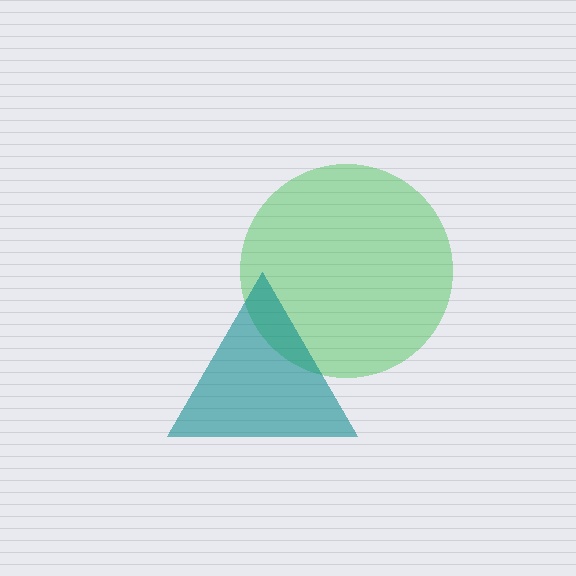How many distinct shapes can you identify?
There are 2 distinct shapes: a green circle, a teal triangle.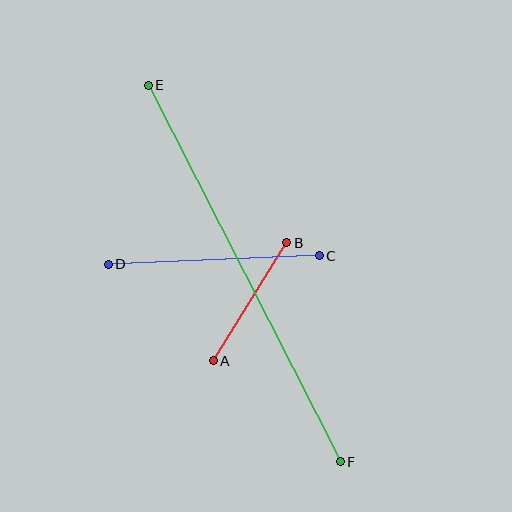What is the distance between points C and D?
The distance is approximately 211 pixels.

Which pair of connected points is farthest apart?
Points E and F are farthest apart.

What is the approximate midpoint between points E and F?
The midpoint is at approximately (244, 273) pixels.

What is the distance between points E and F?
The distance is approximately 423 pixels.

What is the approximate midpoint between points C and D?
The midpoint is at approximately (214, 260) pixels.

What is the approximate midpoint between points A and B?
The midpoint is at approximately (250, 302) pixels.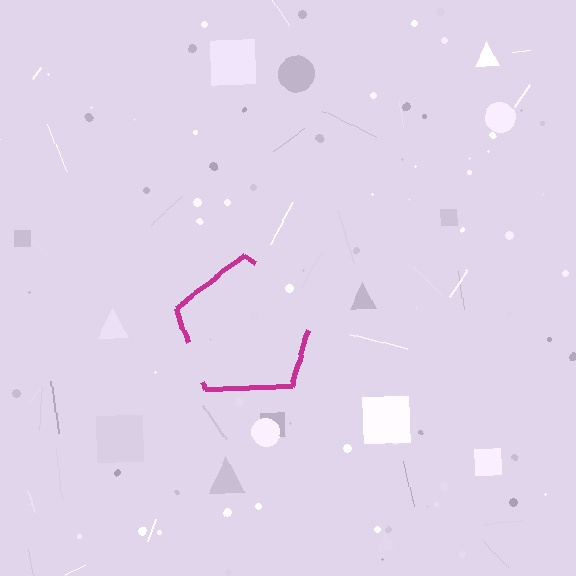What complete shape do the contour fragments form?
The contour fragments form a pentagon.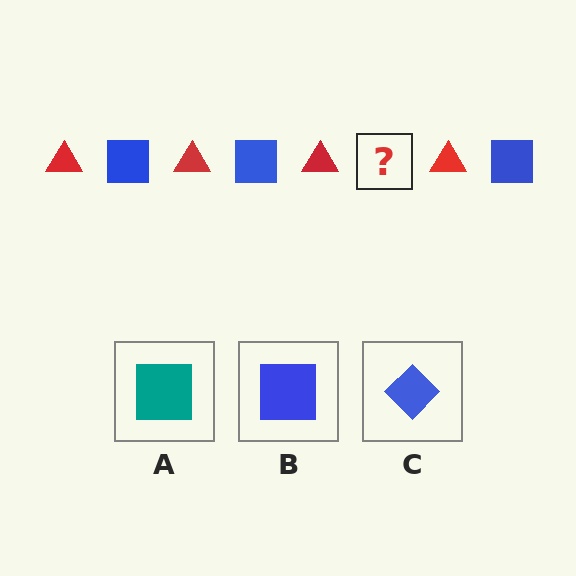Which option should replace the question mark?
Option B.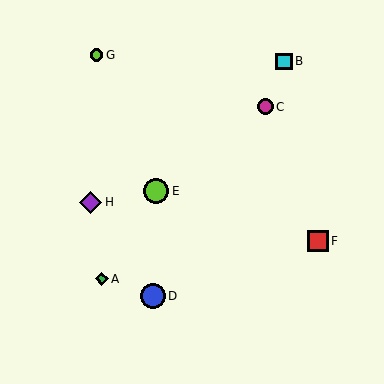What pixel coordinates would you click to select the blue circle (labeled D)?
Click at (153, 296) to select the blue circle D.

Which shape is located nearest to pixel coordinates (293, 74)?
The cyan square (labeled B) at (284, 61) is nearest to that location.